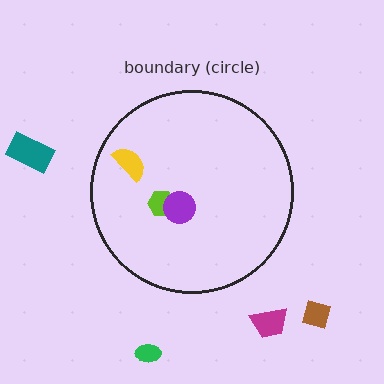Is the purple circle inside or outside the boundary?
Inside.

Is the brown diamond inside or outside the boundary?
Outside.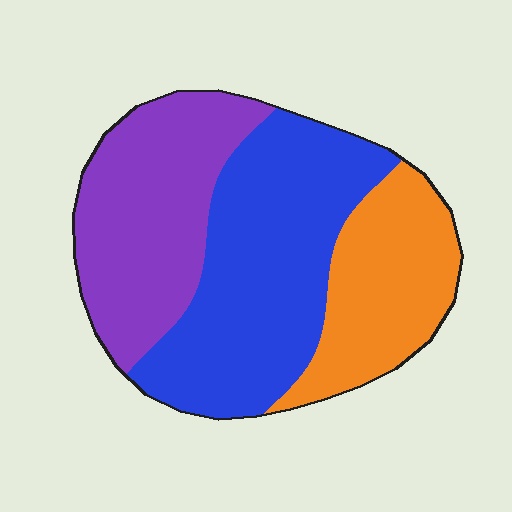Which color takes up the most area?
Blue, at roughly 45%.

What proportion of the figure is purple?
Purple covers around 35% of the figure.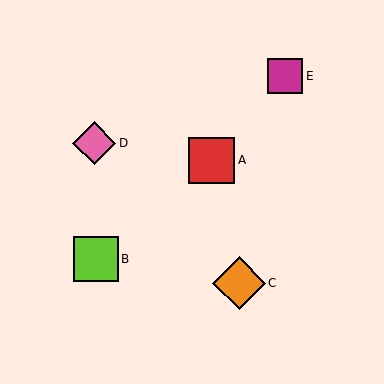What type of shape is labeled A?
Shape A is a red square.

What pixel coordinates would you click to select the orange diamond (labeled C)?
Click at (239, 283) to select the orange diamond C.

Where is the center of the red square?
The center of the red square is at (212, 160).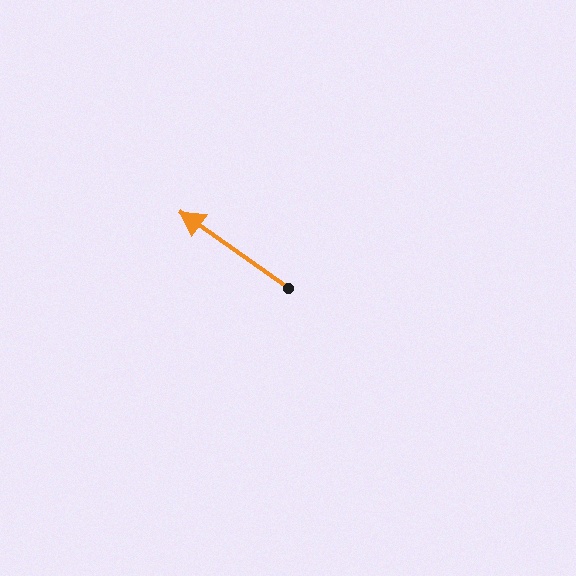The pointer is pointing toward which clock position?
Roughly 10 o'clock.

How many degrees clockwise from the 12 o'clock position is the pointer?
Approximately 305 degrees.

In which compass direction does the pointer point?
Northwest.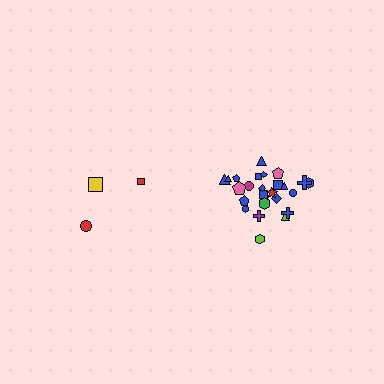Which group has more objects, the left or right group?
The right group.